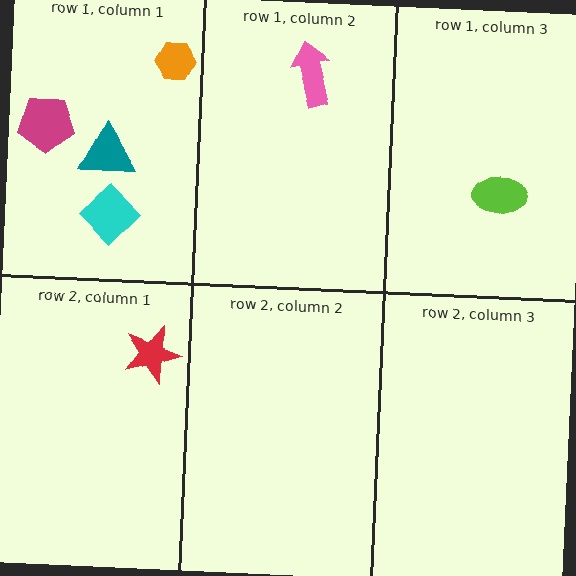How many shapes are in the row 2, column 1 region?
1.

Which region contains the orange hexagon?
The row 1, column 1 region.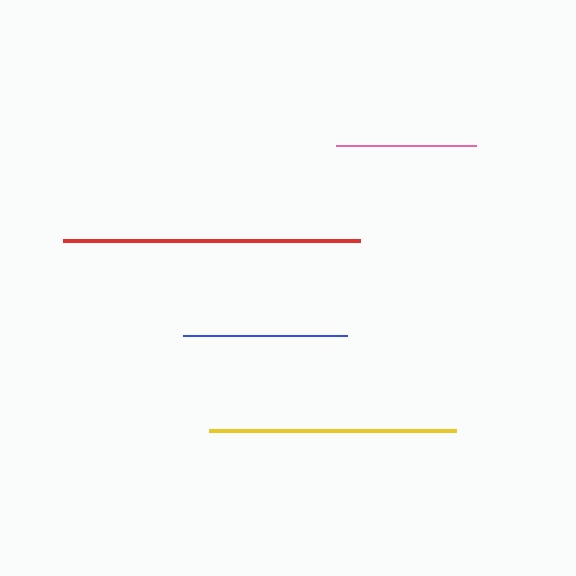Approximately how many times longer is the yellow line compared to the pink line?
The yellow line is approximately 1.8 times the length of the pink line.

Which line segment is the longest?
The red line is the longest at approximately 297 pixels.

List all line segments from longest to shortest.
From longest to shortest: red, yellow, blue, pink.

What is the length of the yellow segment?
The yellow segment is approximately 247 pixels long.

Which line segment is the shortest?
The pink line is the shortest at approximately 140 pixels.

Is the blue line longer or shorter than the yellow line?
The yellow line is longer than the blue line.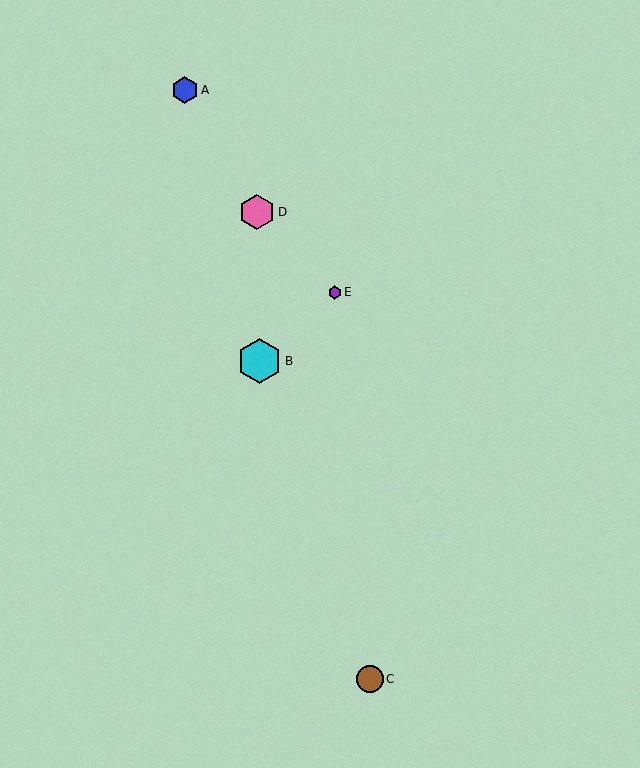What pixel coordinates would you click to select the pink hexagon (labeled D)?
Click at (257, 212) to select the pink hexagon D.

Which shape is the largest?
The cyan hexagon (labeled B) is the largest.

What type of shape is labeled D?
Shape D is a pink hexagon.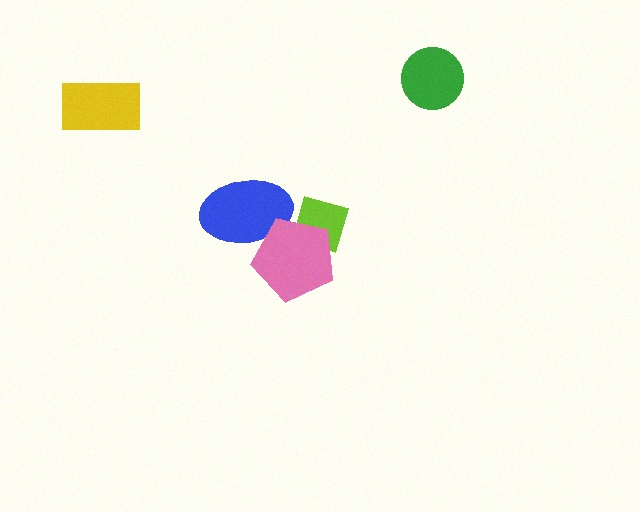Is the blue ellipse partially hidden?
Yes, it is partially covered by another shape.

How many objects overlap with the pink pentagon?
2 objects overlap with the pink pentagon.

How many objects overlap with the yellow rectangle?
0 objects overlap with the yellow rectangle.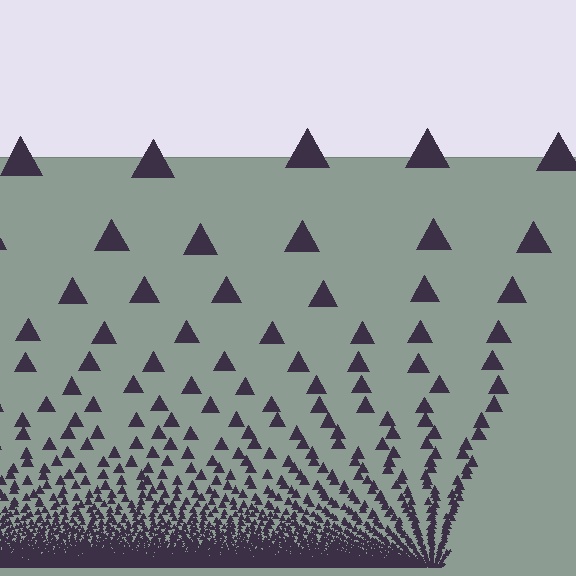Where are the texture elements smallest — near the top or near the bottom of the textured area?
Near the bottom.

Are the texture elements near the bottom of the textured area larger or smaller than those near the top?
Smaller. The gradient is inverted — elements near the bottom are smaller and denser.